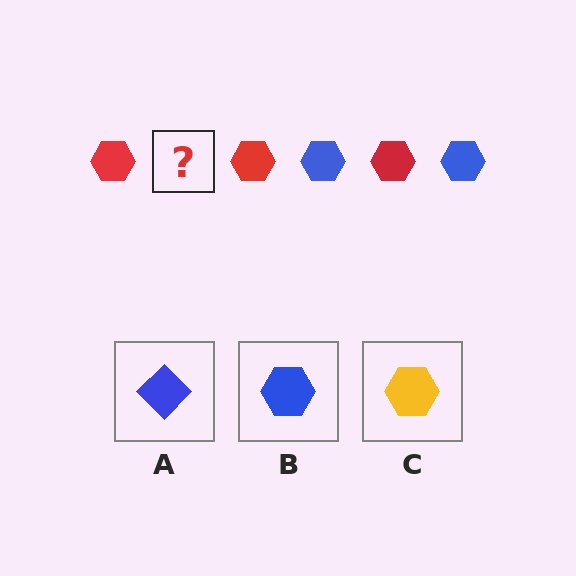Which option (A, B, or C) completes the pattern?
B.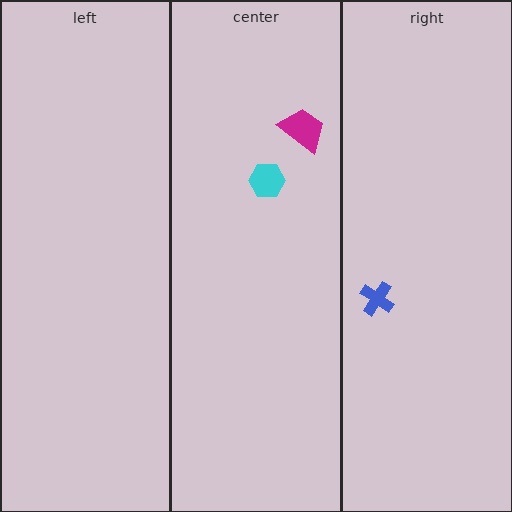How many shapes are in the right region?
1.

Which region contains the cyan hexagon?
The center region.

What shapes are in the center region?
The cyan hexagon, the magenta trapezoid.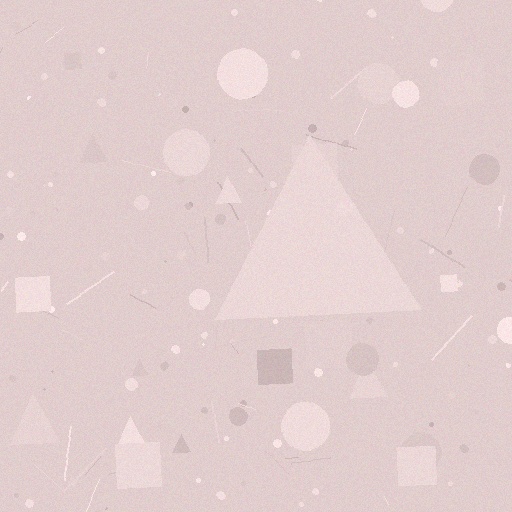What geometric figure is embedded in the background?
A triangle is embedded in the background.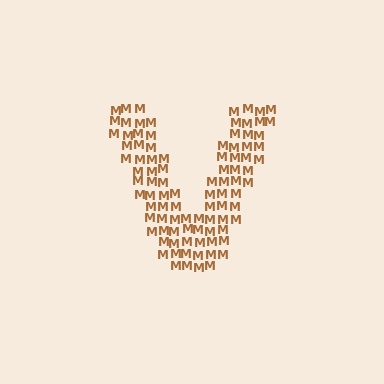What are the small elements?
The small elements are letter M's.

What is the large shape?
The large shape is the letter V.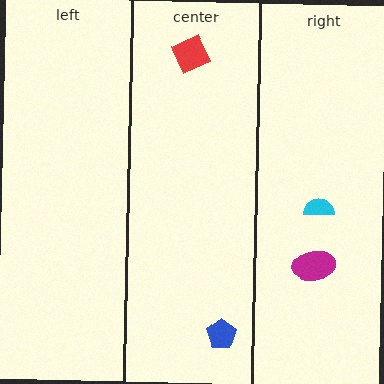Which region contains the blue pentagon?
The center region.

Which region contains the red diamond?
The center region.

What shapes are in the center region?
The red diamond, the blue pentagon.